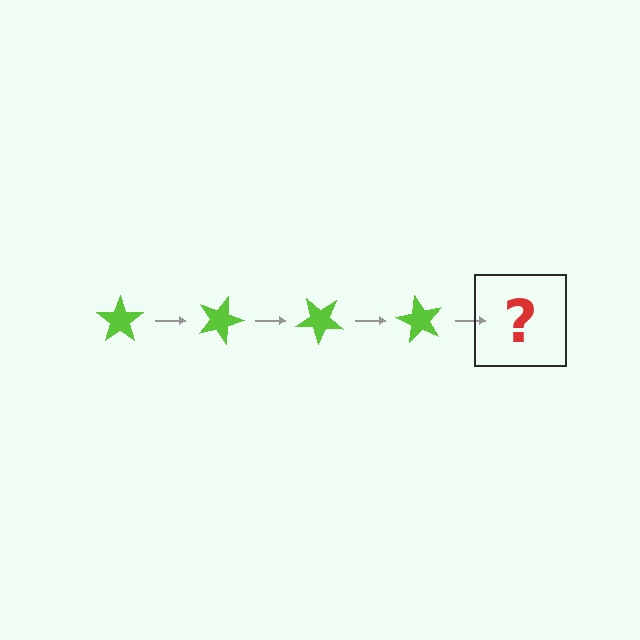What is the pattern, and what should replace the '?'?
The pattern is that the star rotates 20 degrees each step. The '?' should be a lime star rotated 80 degrees.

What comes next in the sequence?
The next element should be a lime star rotated 80 degrees.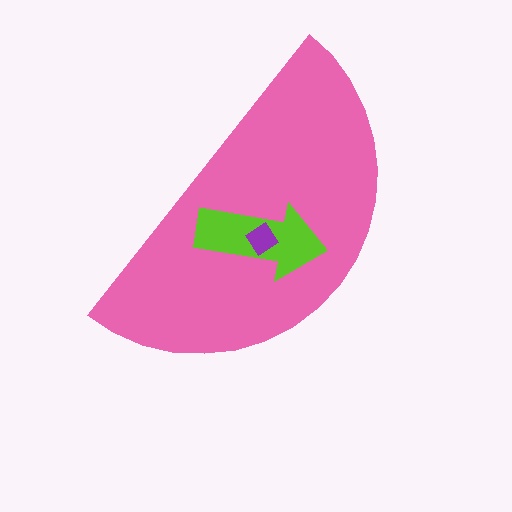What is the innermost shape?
The purple diamond.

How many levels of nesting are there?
3.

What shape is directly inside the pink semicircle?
The lime arrow.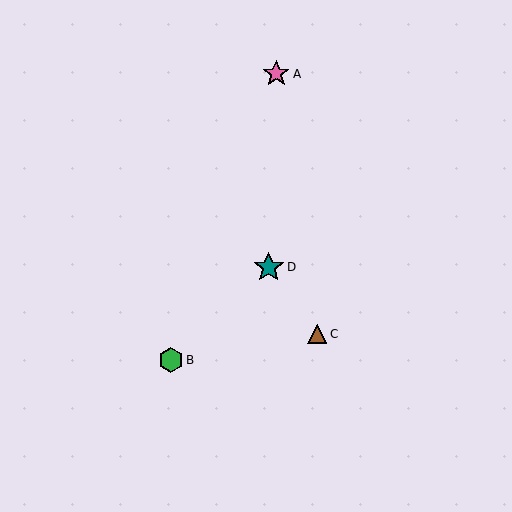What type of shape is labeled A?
Shape A is a pink star.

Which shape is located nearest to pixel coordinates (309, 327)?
The brown triangle (labeled C) at (317, 334) is nearest to that location.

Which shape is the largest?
The teal star (labeled D) is the largest.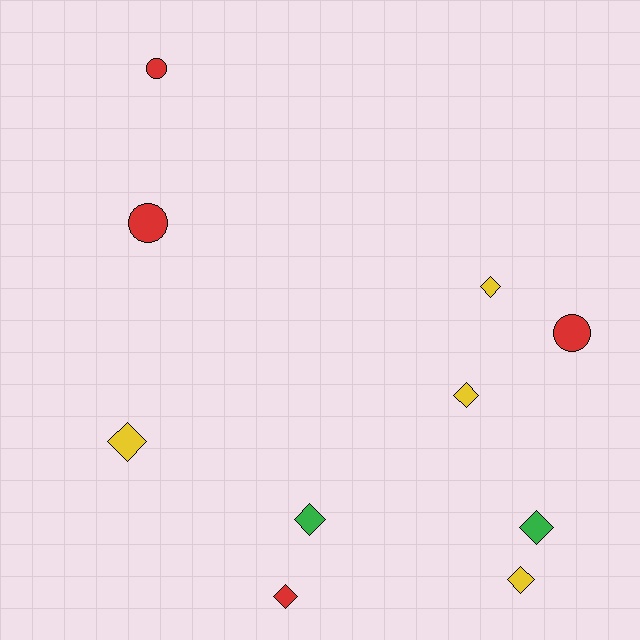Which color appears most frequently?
Red, with 4 objects.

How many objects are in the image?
There are 10 objects.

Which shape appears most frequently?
Diamond, with 7 objects.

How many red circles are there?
There are 3 red circles.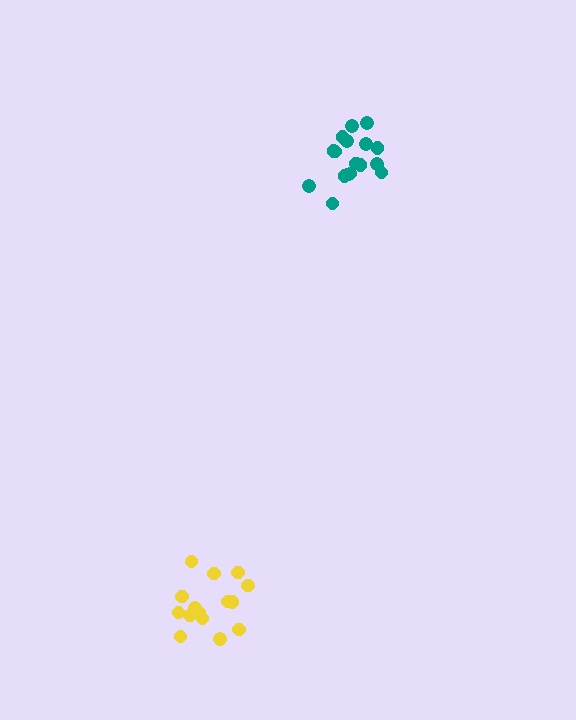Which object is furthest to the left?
The yellow cluster is leftmost.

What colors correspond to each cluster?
The clusters are colored: yellow, teal.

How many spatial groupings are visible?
There are 2 spatial groupings.